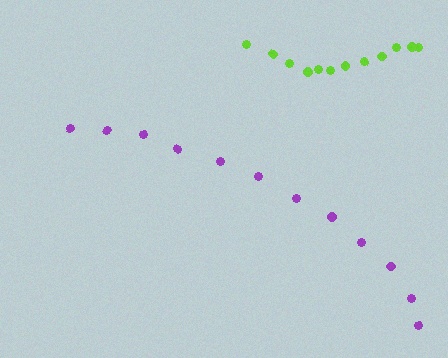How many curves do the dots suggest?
There are 2 distinct paths.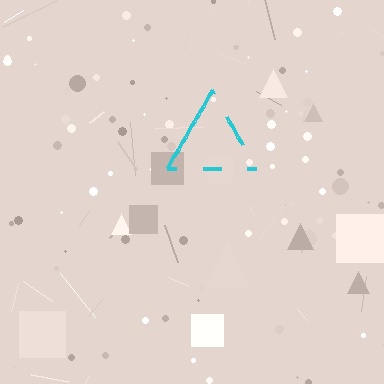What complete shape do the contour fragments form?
The contour fragments form a triangle.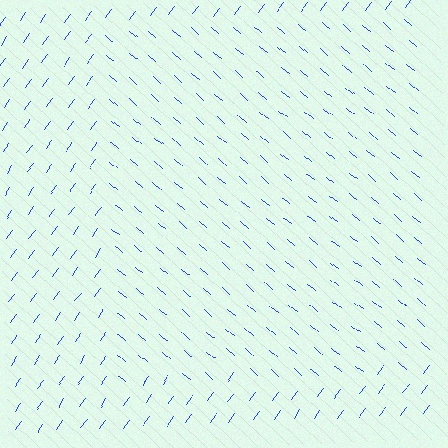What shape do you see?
I see a rectangle.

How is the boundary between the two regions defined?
The boundary is defined purely by a change in line orientation (approximately 85 degrees difference). All lines are the same color and thickness.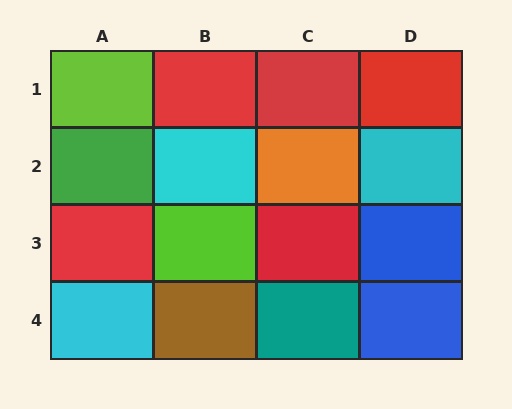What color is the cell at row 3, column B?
Lime.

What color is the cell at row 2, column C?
Orange.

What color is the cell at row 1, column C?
Red.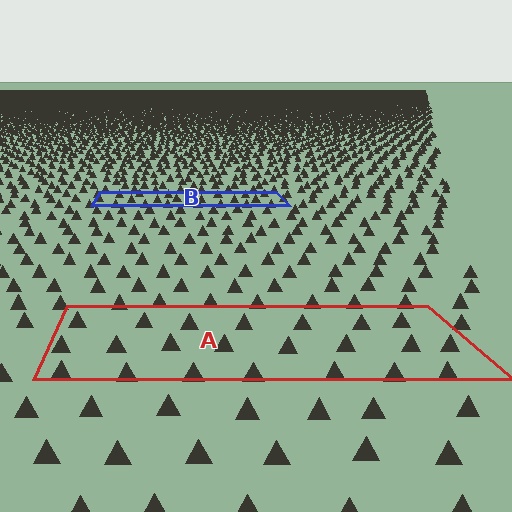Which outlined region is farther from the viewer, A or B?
Region B is farther from the viewer — the texture elements inside it appear smaller and more densely packed.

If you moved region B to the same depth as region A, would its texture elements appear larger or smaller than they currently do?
They would appear larger. At a closer depth, the same texture elements are projected at a bigger on-screen size.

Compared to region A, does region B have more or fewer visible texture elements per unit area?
Region B has more texture elements per unit area — they are packed more densely because it is farther away.